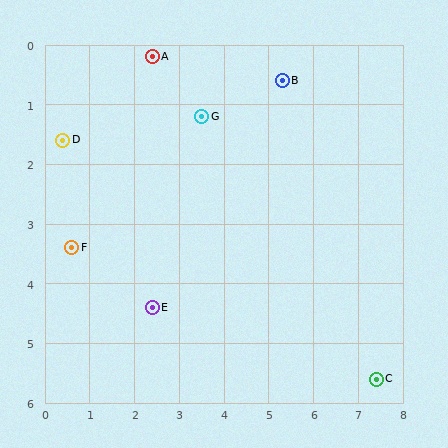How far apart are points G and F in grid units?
Points G and F are about 3.6 grid units apart.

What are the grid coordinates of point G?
Point G is at approximately (3.5, 1.2).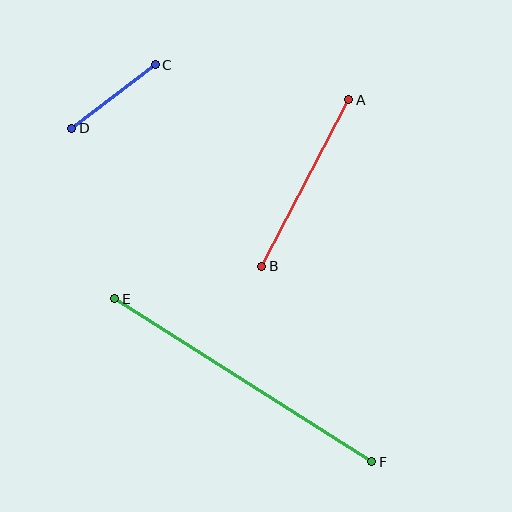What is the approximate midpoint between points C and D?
The midpoint is at approximately (114, 96) pixels.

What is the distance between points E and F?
The distance is approximately 304 pixels.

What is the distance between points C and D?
The distance is approximately 105 pixels.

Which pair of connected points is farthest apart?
Points E and F are farthest apart.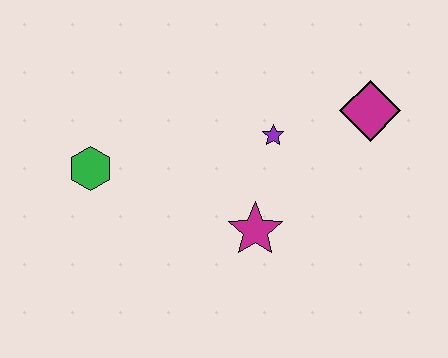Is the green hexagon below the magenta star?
No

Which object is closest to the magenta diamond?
The purple star is closest to the magenta diamond.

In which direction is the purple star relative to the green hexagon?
The purple star is to the right of the green hexagon.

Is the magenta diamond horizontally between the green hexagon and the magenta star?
No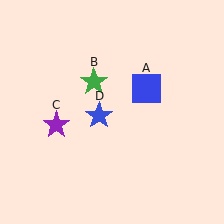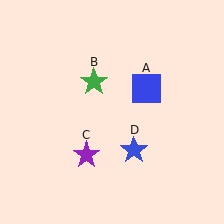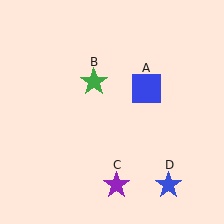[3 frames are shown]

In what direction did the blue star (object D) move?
The blue star (object D) moved down and to the right.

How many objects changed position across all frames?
2 objects changed position: purple star (object C), blue star (object D).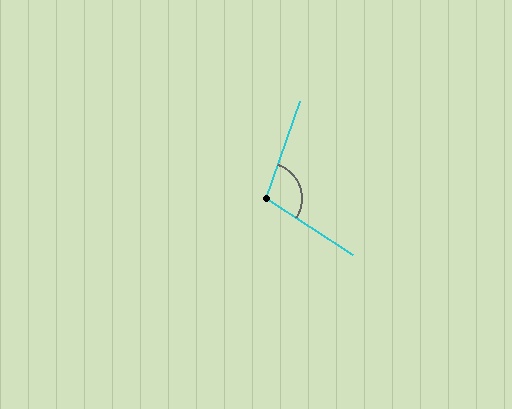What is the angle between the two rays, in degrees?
Approximately 104 degrees.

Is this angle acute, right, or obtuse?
It is obtuse.